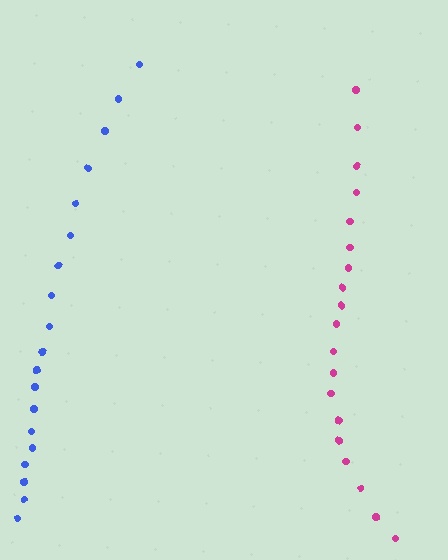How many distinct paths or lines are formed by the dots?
There are 2 distinct paths.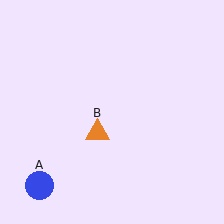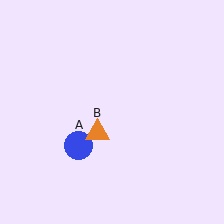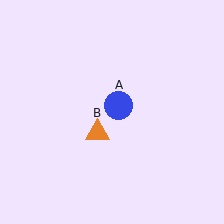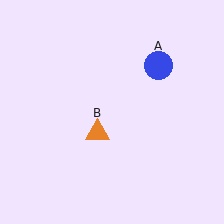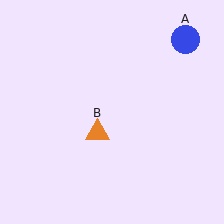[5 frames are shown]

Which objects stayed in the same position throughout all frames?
Orange triangle (object B) remained stationary.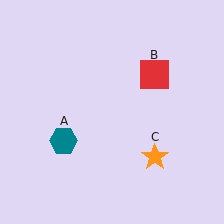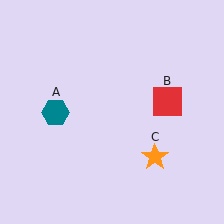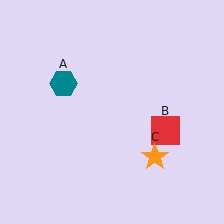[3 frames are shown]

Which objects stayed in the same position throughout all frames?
Orange star (object C) remained stationary.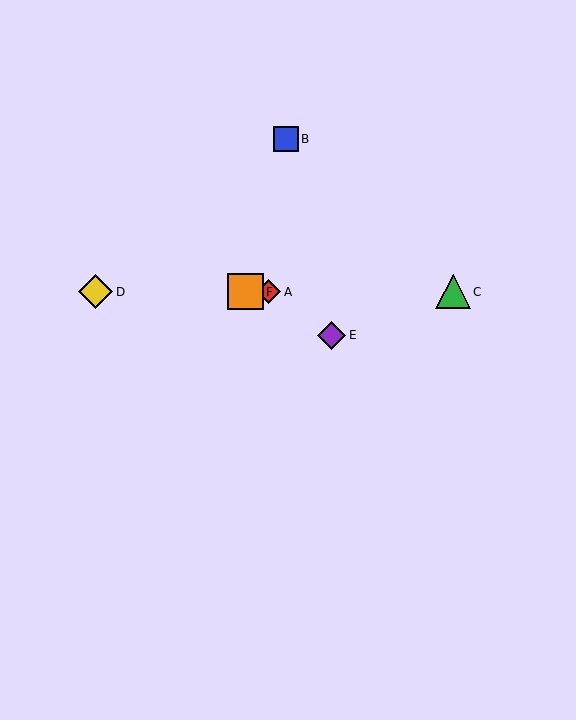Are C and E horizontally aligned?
No, C is at y≈292 and E is at y≈335.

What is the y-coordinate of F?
Object F is at y≈292.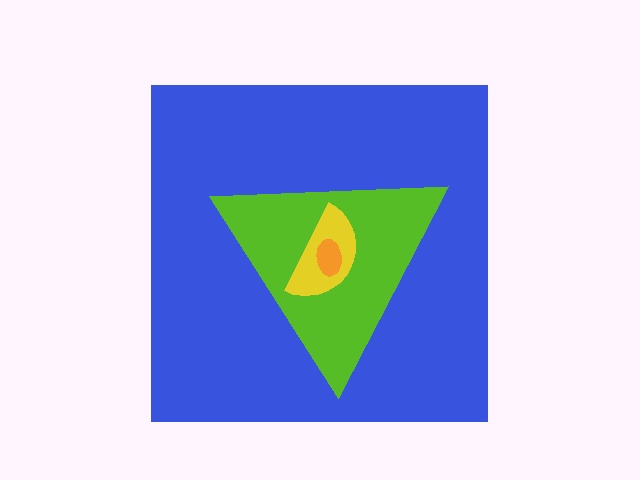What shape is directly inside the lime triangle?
The yellow semicircle.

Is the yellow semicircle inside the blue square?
Yes.